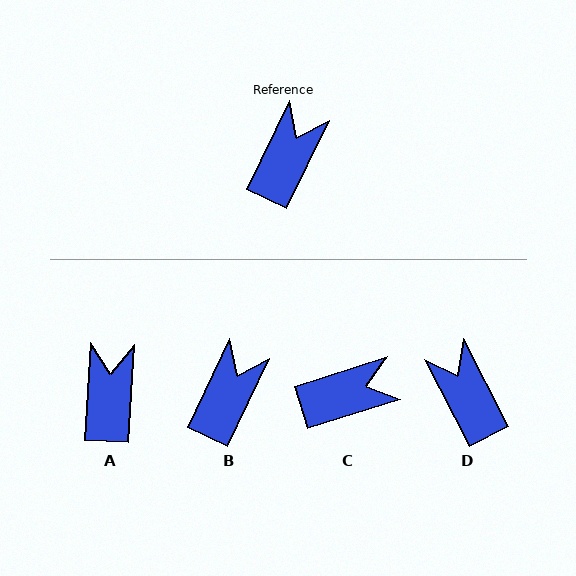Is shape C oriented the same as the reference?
No, it is off by about 47 degrees.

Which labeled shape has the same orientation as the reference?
B.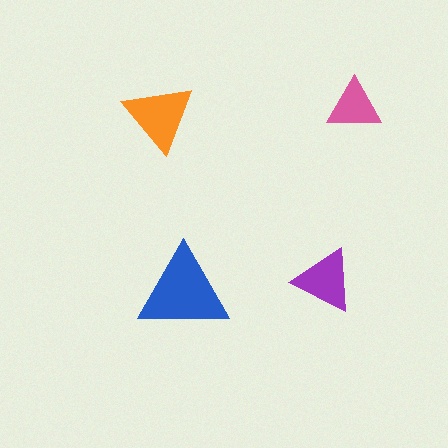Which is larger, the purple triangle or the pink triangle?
The purple one.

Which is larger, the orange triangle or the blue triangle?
The blue one.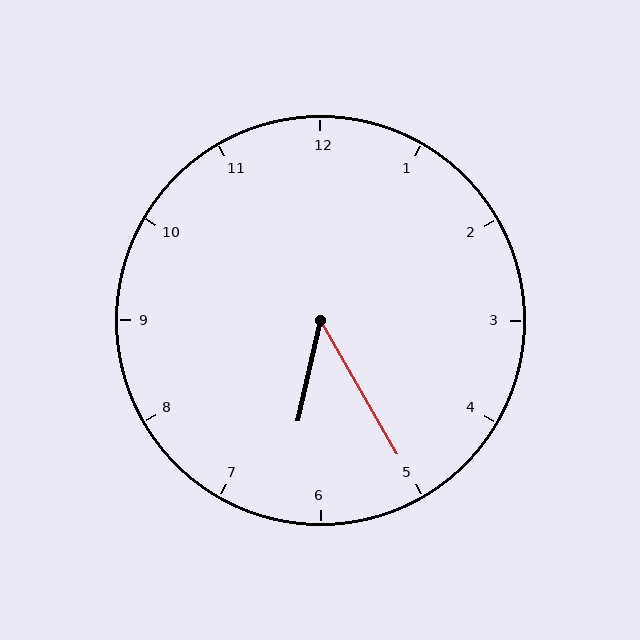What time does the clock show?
6:25.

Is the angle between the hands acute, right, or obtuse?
It is acute.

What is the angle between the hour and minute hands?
Approximately 42 degrees.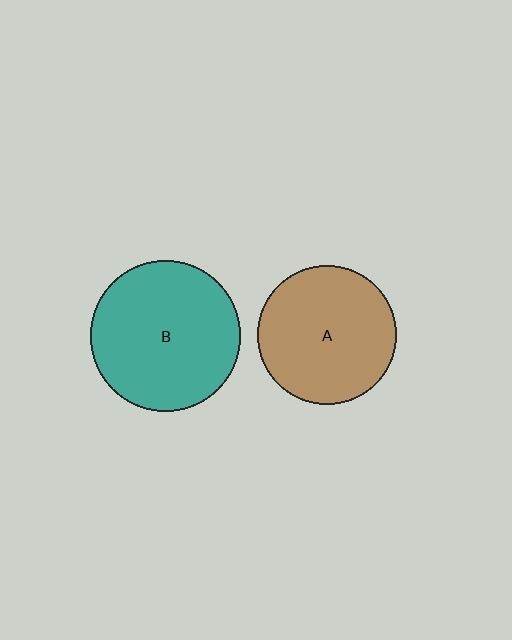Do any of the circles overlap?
No, none of the circles overlap.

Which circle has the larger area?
Circle B (teal).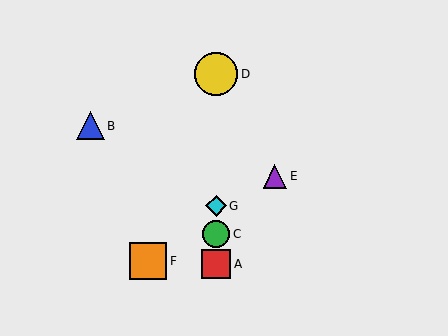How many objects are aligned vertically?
4 objects (A, C, D, G) are aligned vertically.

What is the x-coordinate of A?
Object A is at x≈216.